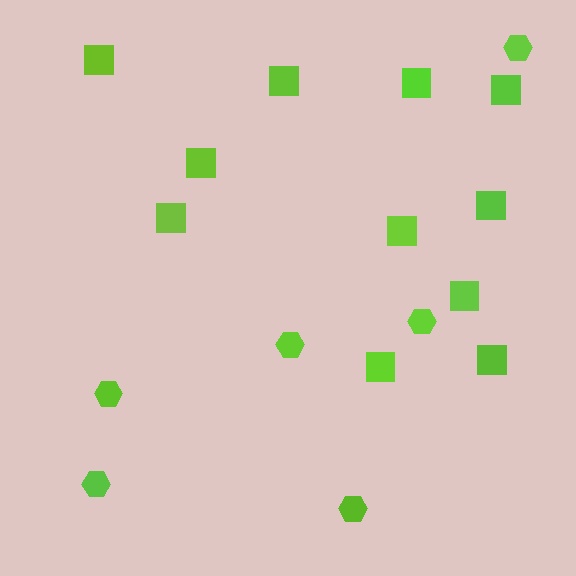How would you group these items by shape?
There are 2 groups: one group of hexagons (6) and one group of squares (11).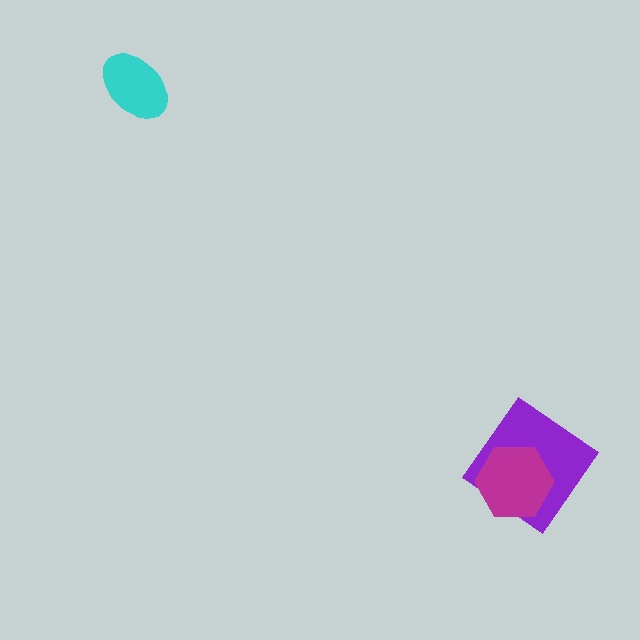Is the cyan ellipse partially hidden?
No, no other shape covers it.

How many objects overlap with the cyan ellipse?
0 objects overlap with the cyan ellipse.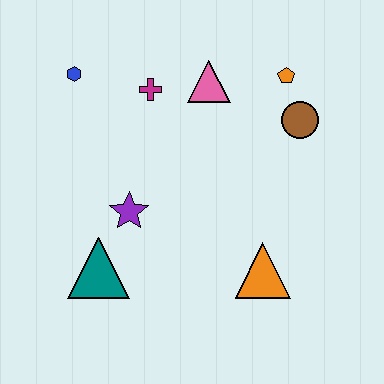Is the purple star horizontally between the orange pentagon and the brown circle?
No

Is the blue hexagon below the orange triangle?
No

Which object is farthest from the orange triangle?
The blue hexagon is farthest from the orange triangle.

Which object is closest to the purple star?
The teal triangle is closest to the purple star.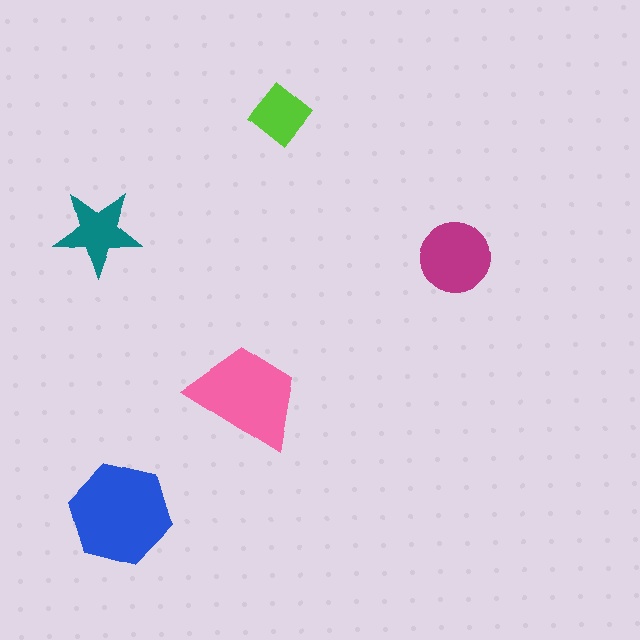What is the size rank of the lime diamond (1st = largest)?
5th.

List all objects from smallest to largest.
The lime diamond, the teal star, the magenta circle, the pink trapezoid, the blue hexagon.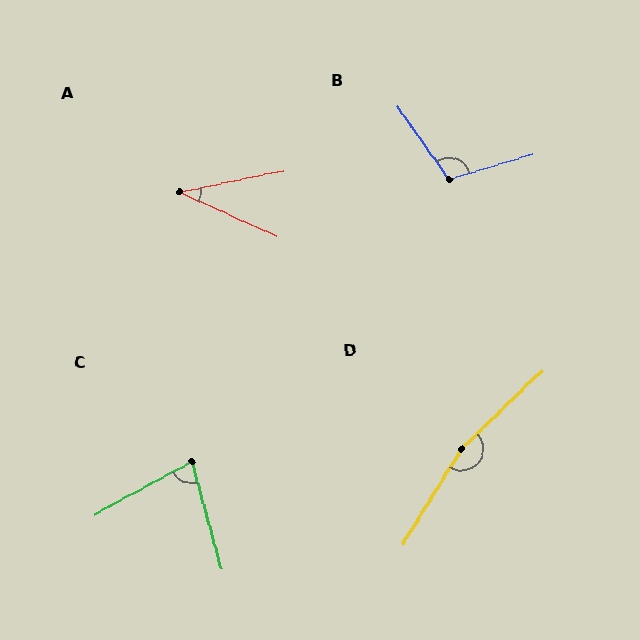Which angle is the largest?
D, at approximately 166 degrees.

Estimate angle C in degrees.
Approximately 77 degrees.